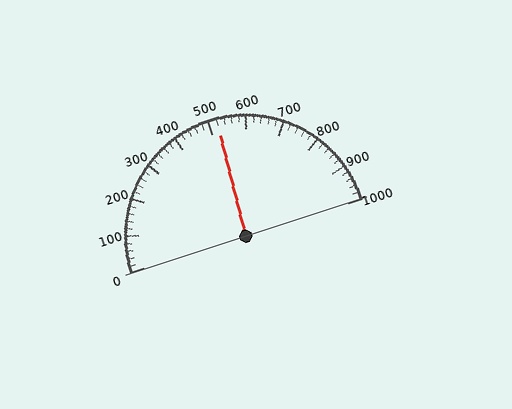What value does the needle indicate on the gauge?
The needle indicates approximately 520.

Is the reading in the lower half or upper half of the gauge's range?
The reading is in the upper half of the range (0 to 1000).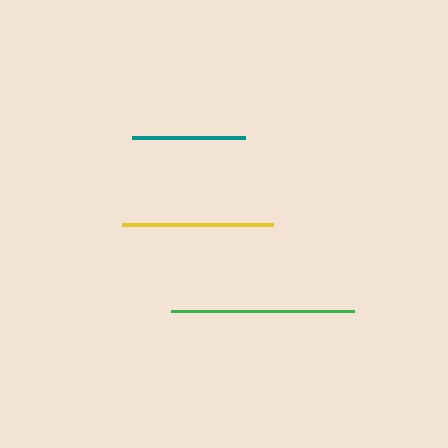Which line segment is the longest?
The green line is the longest at approximately 183 pixels.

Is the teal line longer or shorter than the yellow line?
The yellow line is longer than the teal line.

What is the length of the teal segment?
The teal segment is approximately 112 pixels long.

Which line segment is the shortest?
The teal line is the shortest at approximately 112 pixels.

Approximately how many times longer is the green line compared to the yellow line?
The green line is approximately 1.2 times the length of the yellow line.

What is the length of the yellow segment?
The yellow segment is approximately 151 pixels long.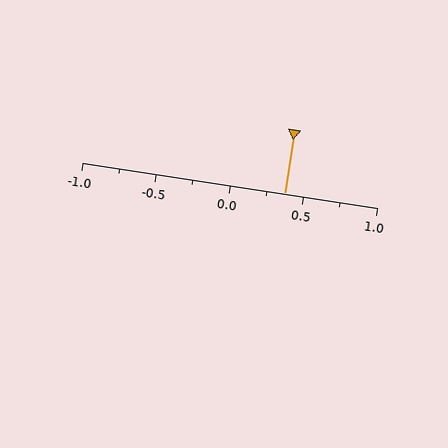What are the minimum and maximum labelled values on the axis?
The axis runs from -1.0 to 1.0.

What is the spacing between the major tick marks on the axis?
The major ticks are spaced 0.5 apart.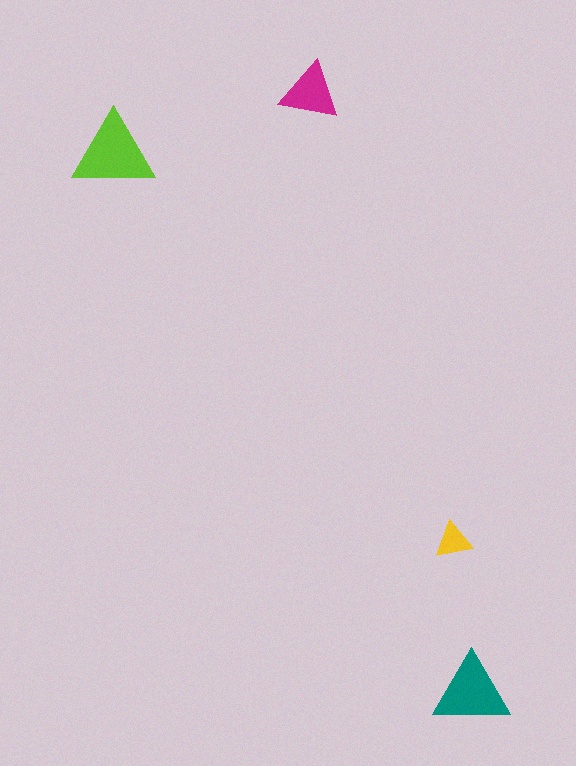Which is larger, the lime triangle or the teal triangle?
The lime one.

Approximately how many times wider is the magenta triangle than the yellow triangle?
About 1.5 times wider.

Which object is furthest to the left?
The lime triangle is leftmost.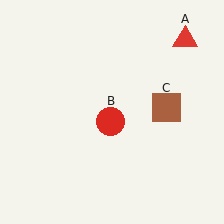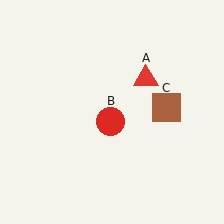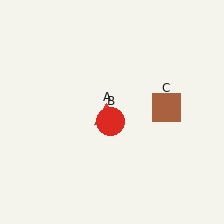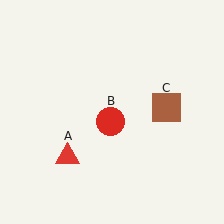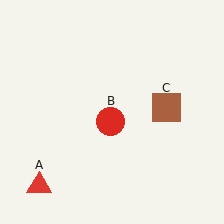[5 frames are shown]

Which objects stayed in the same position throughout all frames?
Red circle (object B) and brown square (object C) remained stationary.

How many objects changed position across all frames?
1 object changed position: red triangle (object A).